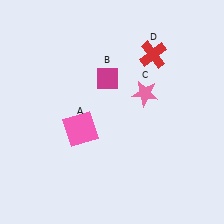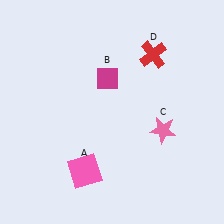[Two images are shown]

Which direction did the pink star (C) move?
The pink star (C) moved down.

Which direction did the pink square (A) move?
The pink square (A) moved down.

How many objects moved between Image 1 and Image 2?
2 objects moved between the two images.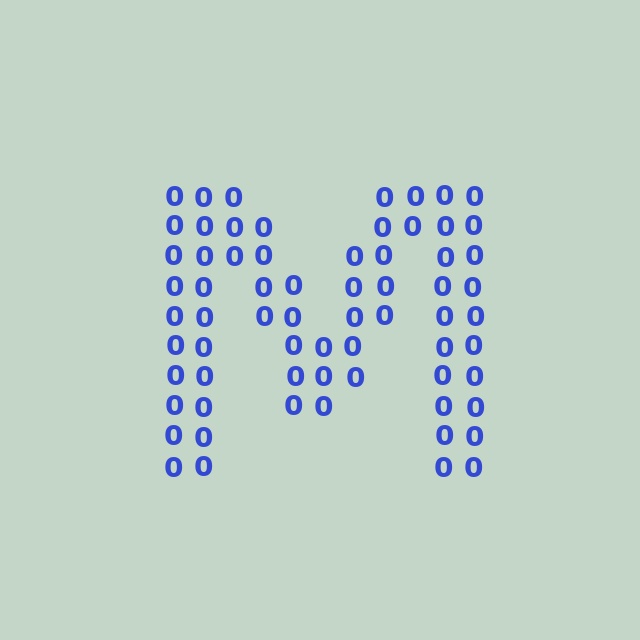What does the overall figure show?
The overall figure shows the letter M.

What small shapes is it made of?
It is made of small digit 0's.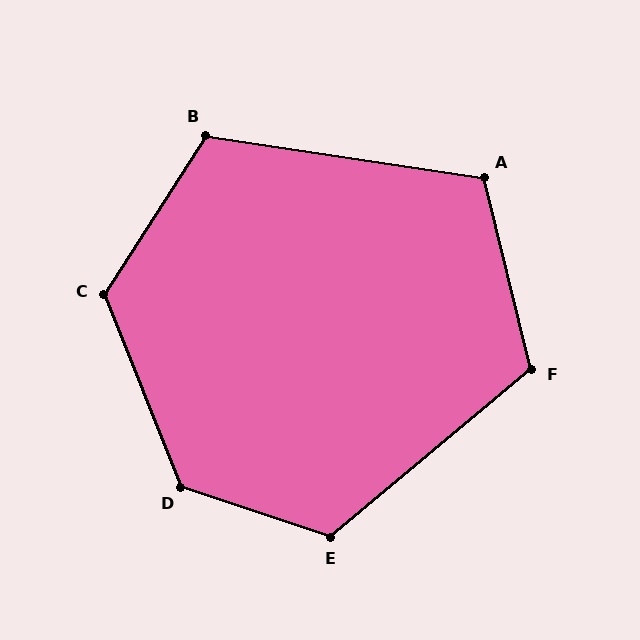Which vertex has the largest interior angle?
D, at approximately 130 degrees.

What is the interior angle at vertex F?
Approximately 116 degrees (obtuse).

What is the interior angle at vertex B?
Approximately 114 degrees (obtuse).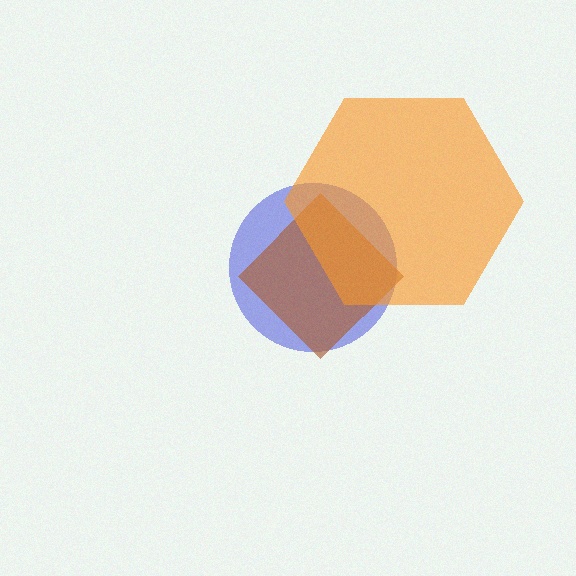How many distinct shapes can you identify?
There are 3 distinct shapes: a blue circle, a brown diamond, an orange hexagon.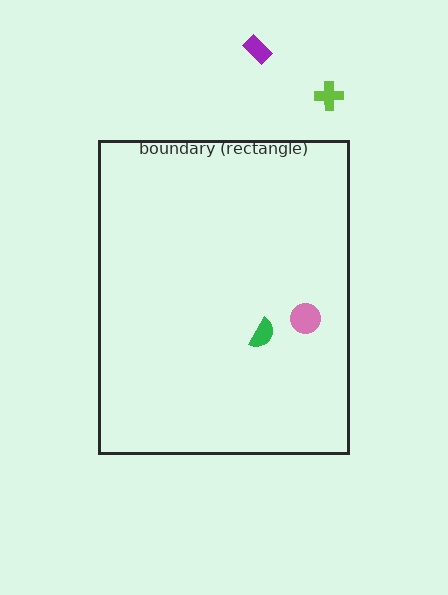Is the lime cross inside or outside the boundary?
Outside.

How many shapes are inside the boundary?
2 inside, 2 outside.